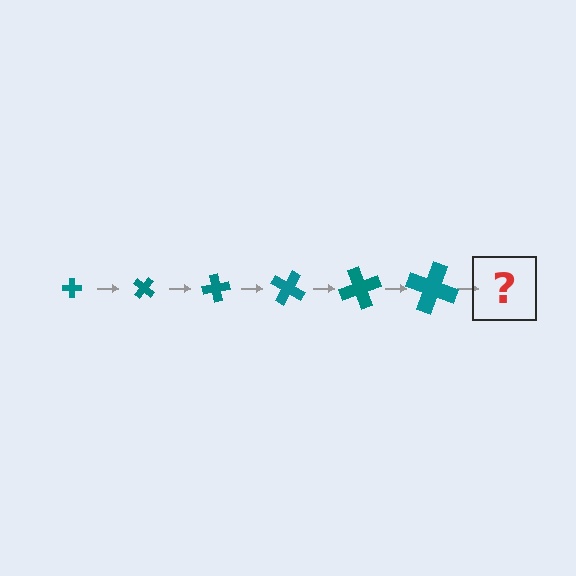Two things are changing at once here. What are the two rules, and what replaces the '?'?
The two rules are that the cross grows larger each step and it rotates 40 degrees each step. The '?' should be a cross, larger than the previous one and rotated 240 degrees from the start.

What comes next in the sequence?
The next element should be a cross, larger than the previous one and rotated 240 degrees from the start.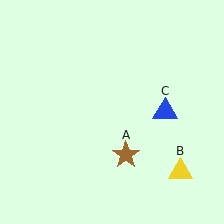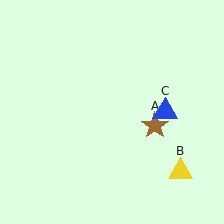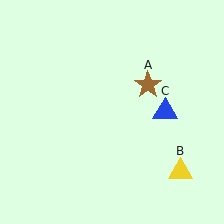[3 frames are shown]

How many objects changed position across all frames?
1 object changed position: brown star (object A).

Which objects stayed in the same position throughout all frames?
Yellow triangle (object B) and blue triangle (object C) remained stationary.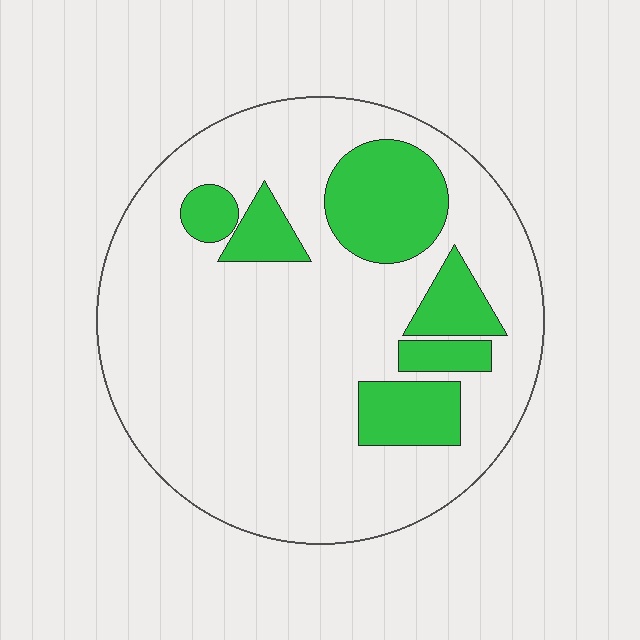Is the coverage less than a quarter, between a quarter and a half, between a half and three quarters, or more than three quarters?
Less than a quarter.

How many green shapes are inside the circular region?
6.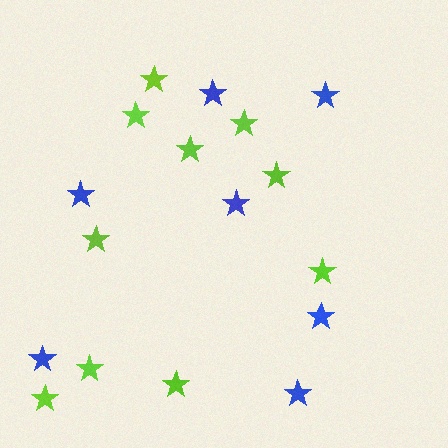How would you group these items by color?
There are 2 groups: one group of lime stars (10) and one group of blue stars (7).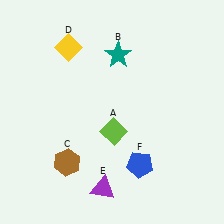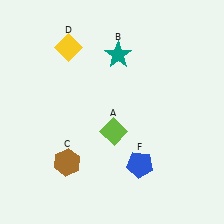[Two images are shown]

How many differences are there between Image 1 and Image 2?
There is 1 difference between the two images.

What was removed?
The purple triangle (E) was removed in Image 2.